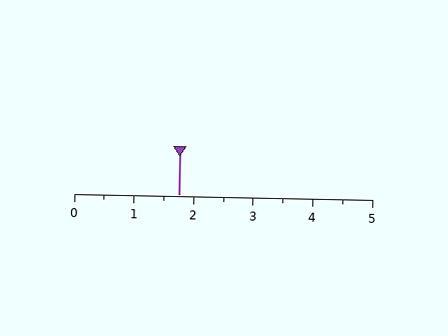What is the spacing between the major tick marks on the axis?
The major ticks are spaced 1 apart.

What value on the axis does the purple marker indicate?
The marker indicates approximately 1.8.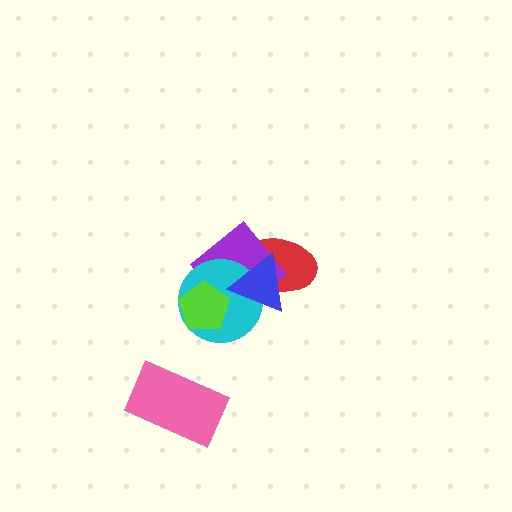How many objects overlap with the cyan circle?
4 objects overlap with the cyan circle.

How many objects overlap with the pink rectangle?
0 objects overlap with the pink rectangle.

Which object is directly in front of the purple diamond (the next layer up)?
The cyan circle is directly in front of the purple diamond.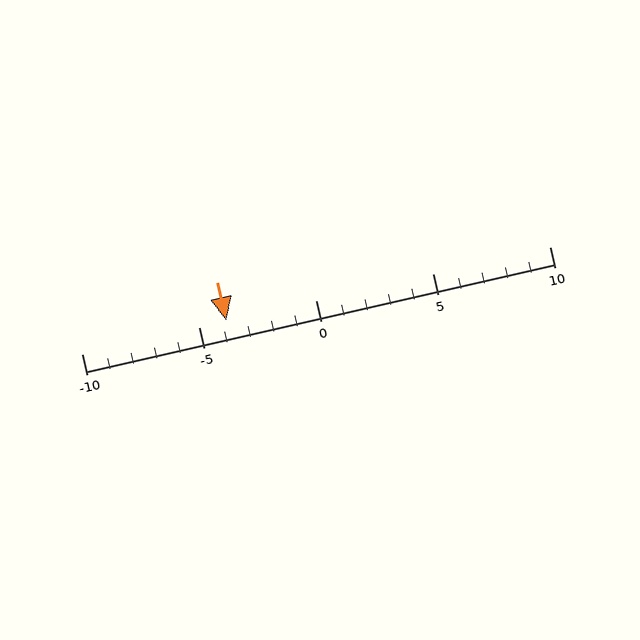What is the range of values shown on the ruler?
The ruler shows values from -10 to 10.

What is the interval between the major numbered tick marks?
The major tick marks are spaced 5 units apart.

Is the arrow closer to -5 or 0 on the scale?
The arrow is closer to -5.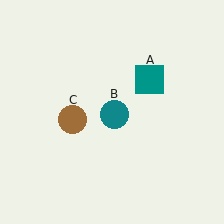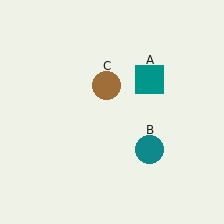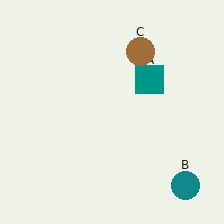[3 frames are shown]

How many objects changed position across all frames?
2 objects changed position: teal circle (object B), brown circle (object C).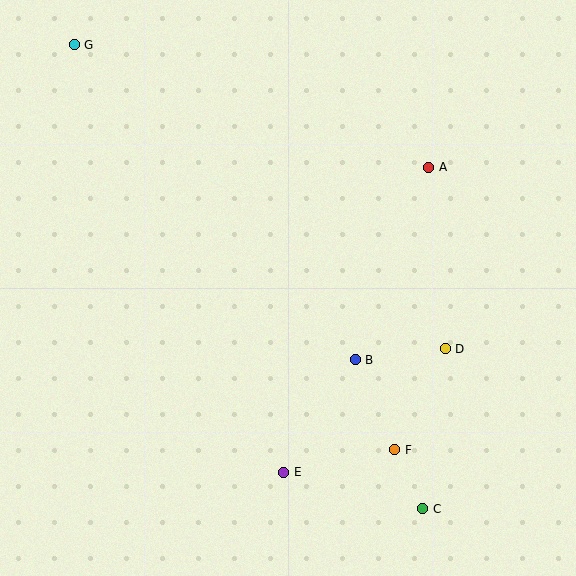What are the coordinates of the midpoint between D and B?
The midpoint between D and B is at (400, 354).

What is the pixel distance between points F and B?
The distance between F and B is 98 pixels.